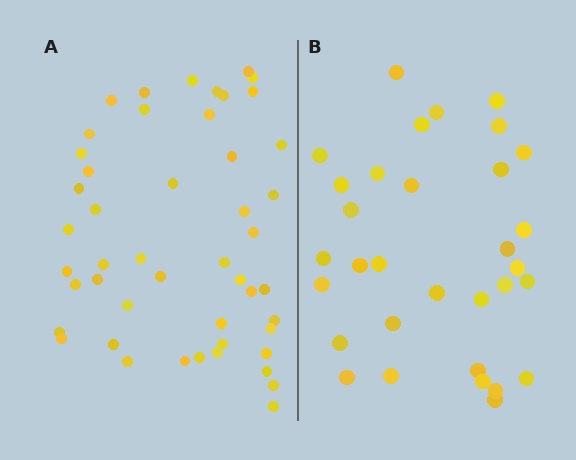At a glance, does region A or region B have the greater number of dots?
Region A (the left region) has more dots.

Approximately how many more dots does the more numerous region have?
Region A has approximately 15 more dots than region B.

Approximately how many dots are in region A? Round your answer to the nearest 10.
About 50 dots. (The exact count is 48, which rounds to 50.)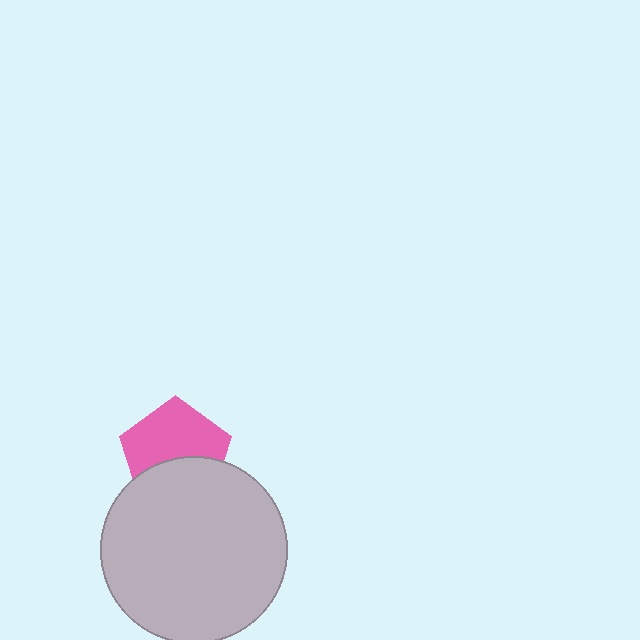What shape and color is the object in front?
The object in front is a light gray circle.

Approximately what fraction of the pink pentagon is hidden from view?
Roughly 41% of the pink pentagon is hidden behind the light gray circle.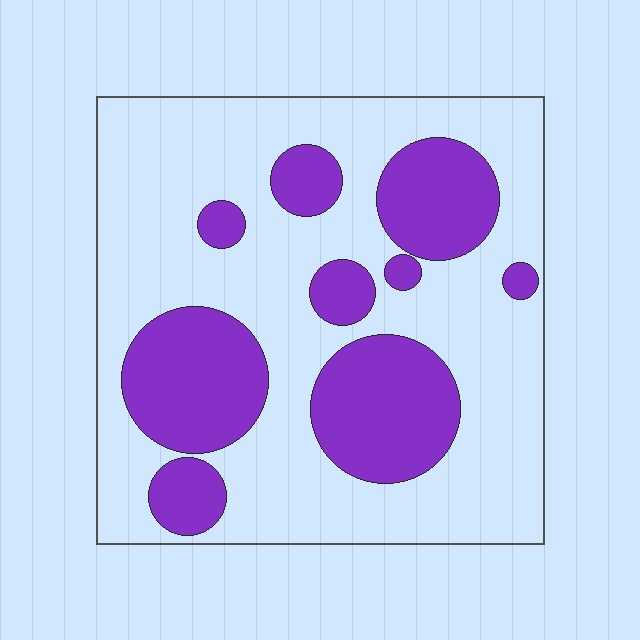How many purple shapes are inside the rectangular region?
9.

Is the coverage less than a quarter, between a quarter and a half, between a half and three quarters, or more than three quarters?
Between a quarter and a half.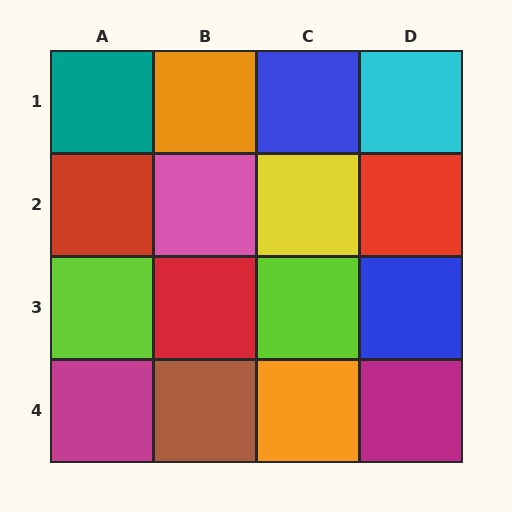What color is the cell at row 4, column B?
Brown.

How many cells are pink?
1 cell is pink.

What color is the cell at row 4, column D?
Magenta.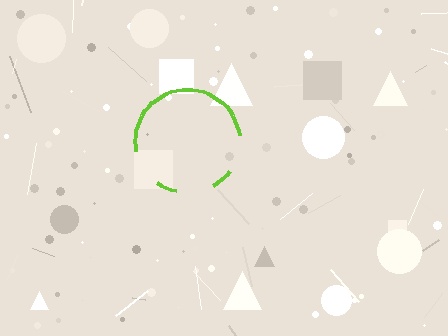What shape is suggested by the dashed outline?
The dashed outline suggests a circle.